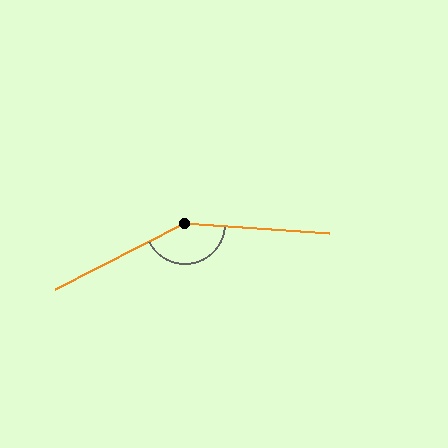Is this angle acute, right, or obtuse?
It is obtuse.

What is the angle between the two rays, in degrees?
Approximately 149 degrees.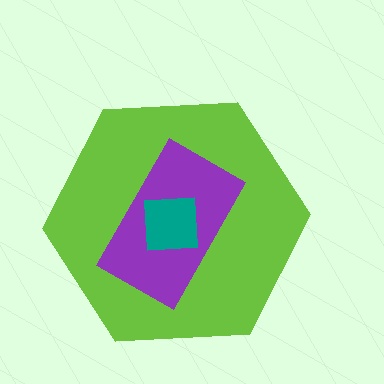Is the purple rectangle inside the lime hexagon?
Yes.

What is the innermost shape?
The teal square.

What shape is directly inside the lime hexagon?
The purple rectangle.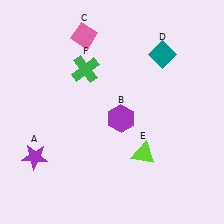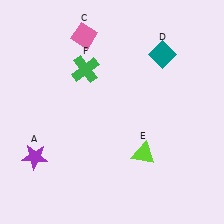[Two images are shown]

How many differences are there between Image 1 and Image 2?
There is 1 difference between the two images.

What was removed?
The purple hexagon (B) was removed in Image 2.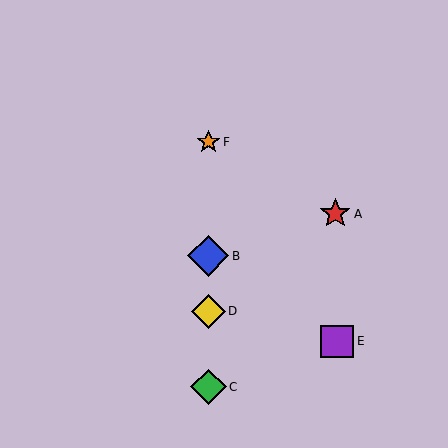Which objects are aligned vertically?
Objects B, C, D, F are aligned vertically.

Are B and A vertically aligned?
No, B is at x≈208 and A is at x≈335.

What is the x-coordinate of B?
Object B is at x≈208.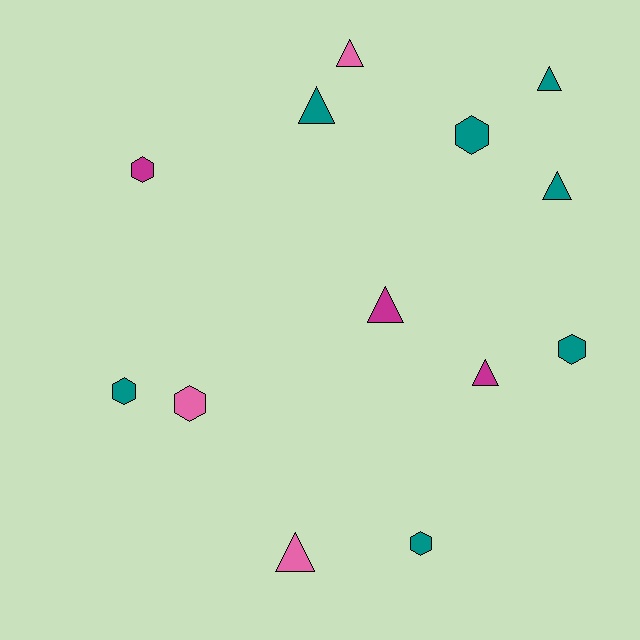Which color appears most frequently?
Teal, with 7 objects.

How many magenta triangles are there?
There are 2 magenta triangles.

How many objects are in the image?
There are 13 objects.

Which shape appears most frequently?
Triangle, with 7 objects.